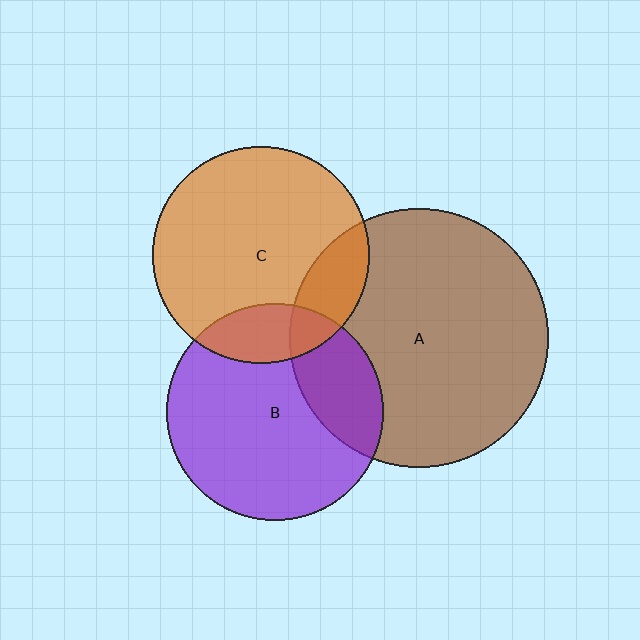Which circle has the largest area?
Circle A (brown).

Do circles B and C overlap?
Yes.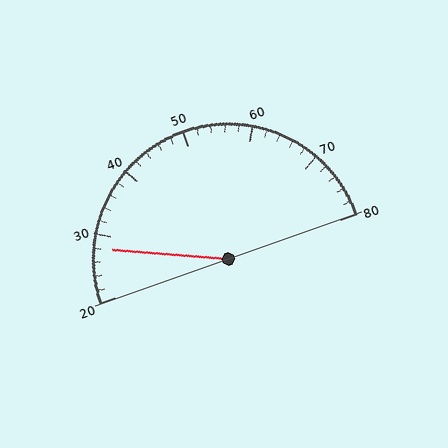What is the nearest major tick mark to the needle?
The nearest major tick mark is 30.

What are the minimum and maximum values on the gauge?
The gauge ranges from 20 to 80.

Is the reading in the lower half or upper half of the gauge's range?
The reading is in the lower half of the range (20 to 80).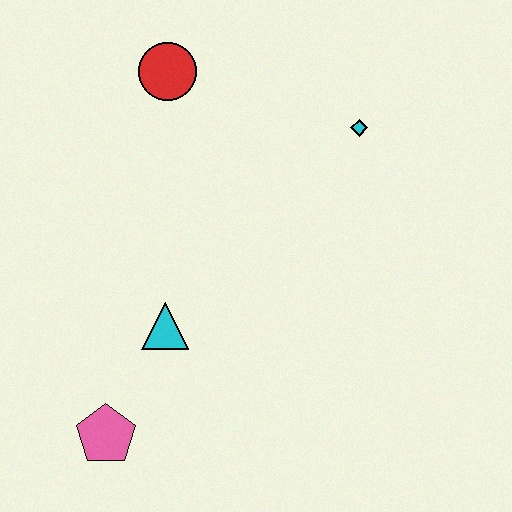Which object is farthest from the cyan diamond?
The pink pentagon is farthest from the cyan diamond.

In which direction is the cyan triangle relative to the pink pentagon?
The cyan triangle is above the pink pentagon.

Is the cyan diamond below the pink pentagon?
No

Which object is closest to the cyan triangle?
The pink pentagon is closest to the cyan triangle.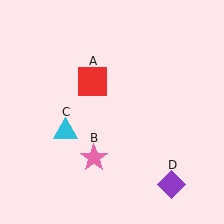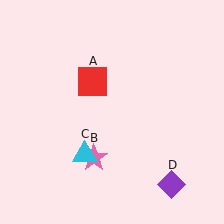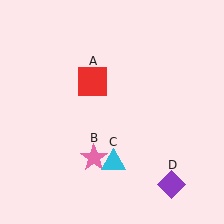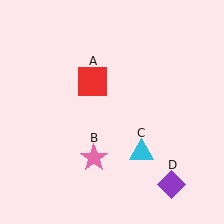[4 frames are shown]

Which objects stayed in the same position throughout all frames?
Red square (object A) and pink star (object B) and purple diamond (object D) remained stationary.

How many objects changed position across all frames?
1 object changed position: cyan triangle (object C).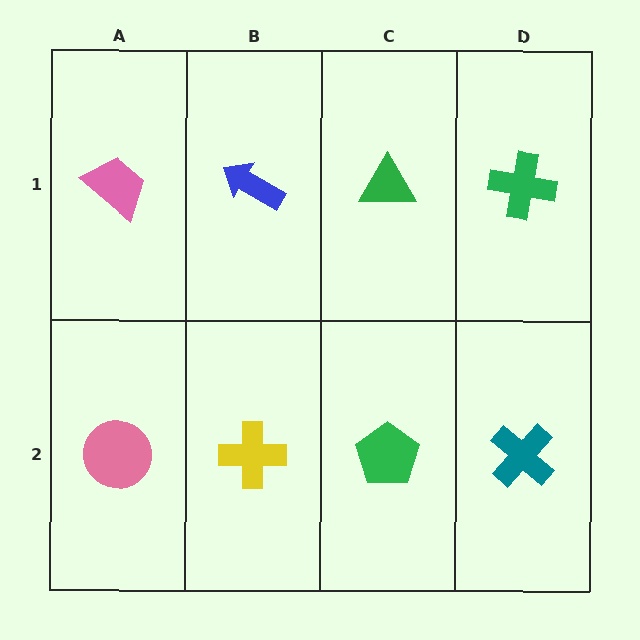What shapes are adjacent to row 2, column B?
A blue arrow (row 1, column B), a pink circle (row 2, column A), a green pentagon (row 2, column C).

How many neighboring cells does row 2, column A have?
2.